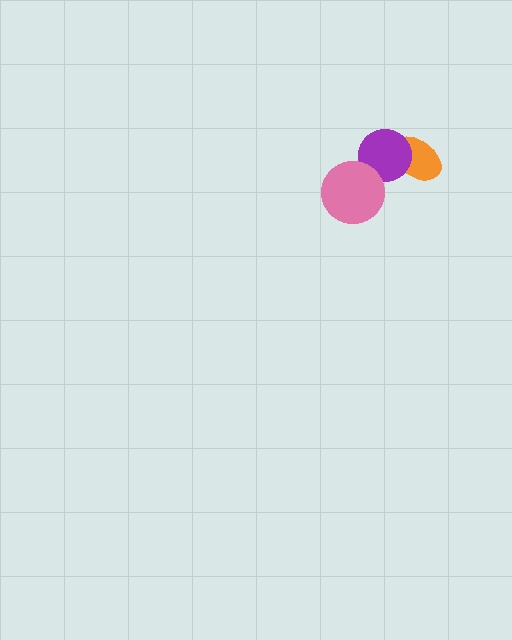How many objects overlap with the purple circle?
2 objects overlap with the purple circle.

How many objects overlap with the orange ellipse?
1 object overlaps with the orange ellipse.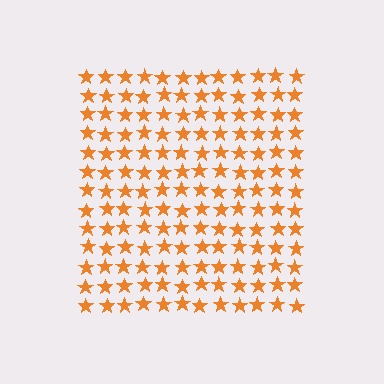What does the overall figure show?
The overall figure shows a square.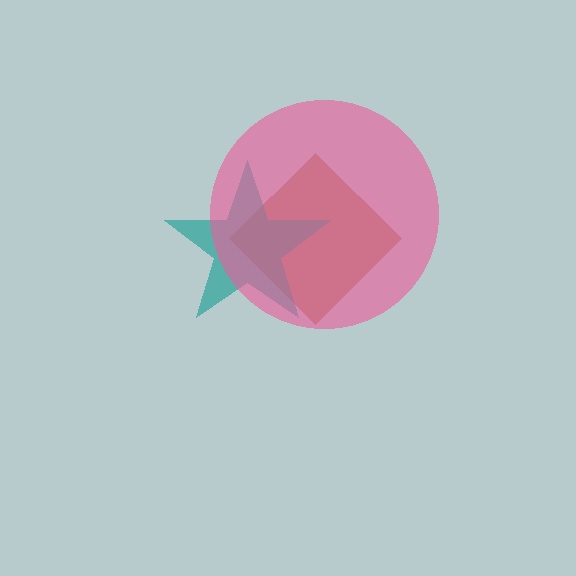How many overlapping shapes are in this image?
There are 3 overlapping shapes in the image.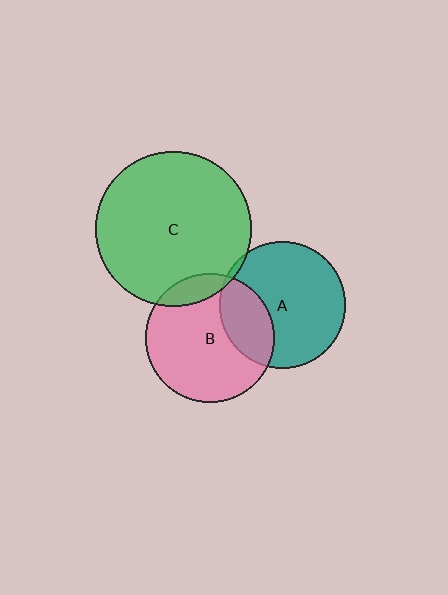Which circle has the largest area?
Circle C (green).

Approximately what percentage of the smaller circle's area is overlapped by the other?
Approximately 10%.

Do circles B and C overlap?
Yes.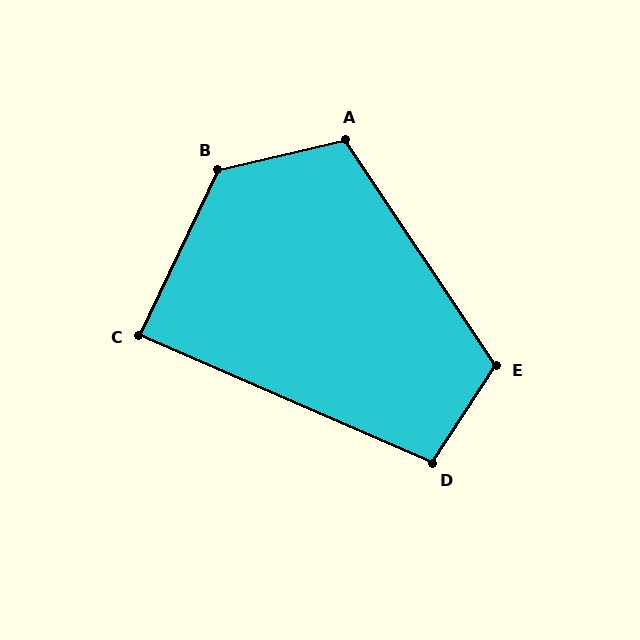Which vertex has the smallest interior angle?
C, at approximately 88 degrees.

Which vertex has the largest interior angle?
B, at approximately 129 degrees.